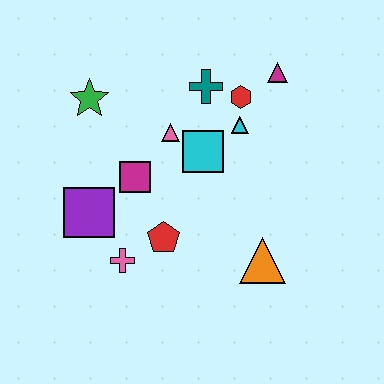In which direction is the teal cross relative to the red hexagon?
The teal cross is to the left of the red hexagon.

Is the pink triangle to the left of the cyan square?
Yes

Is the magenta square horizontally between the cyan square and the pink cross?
Yes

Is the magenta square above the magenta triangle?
No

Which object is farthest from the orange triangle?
The green star is farthest from the orange triangle.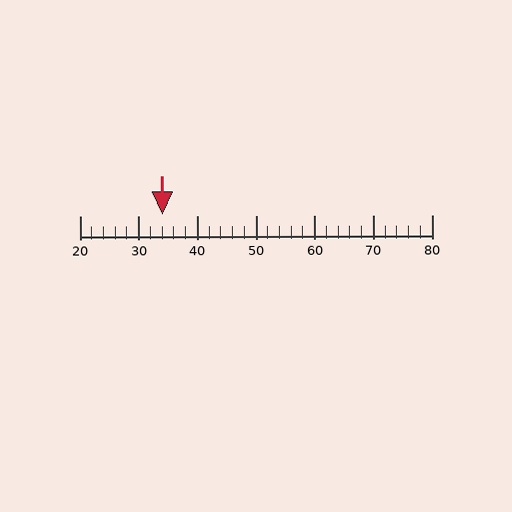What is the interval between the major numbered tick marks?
The major tick marks are spaced 10 units apart.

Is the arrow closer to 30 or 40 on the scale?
The arrow is closer to 30.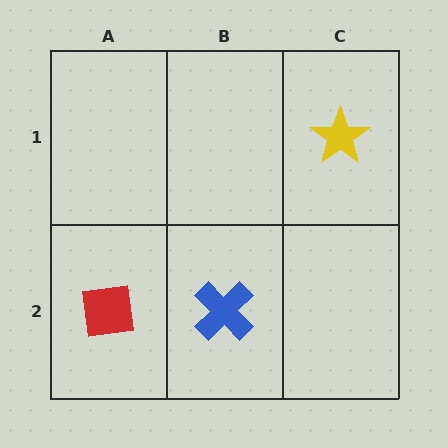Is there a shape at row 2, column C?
No, that cell is empty.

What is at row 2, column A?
A red square.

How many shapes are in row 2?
2 shapes.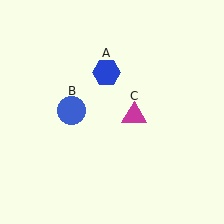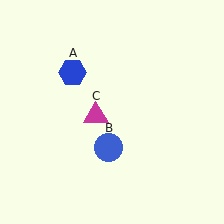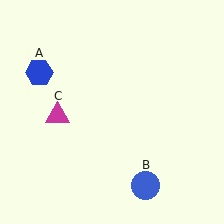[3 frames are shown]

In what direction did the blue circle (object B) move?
The blue circle (object B) moved down and to the right.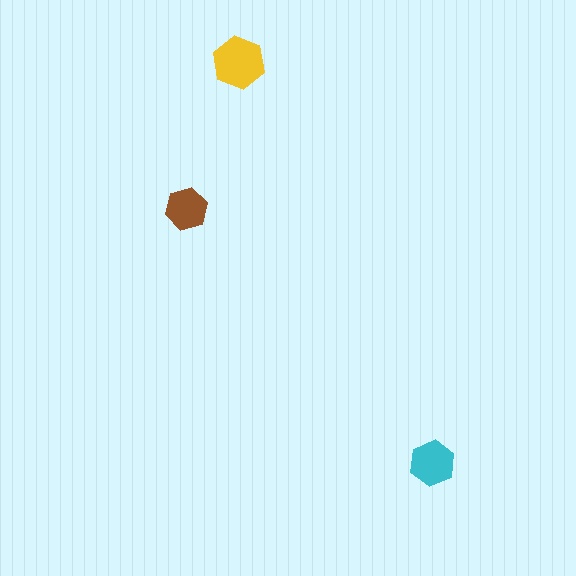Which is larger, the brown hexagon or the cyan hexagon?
The cyan one.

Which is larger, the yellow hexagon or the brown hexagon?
The yellow one.